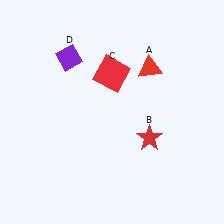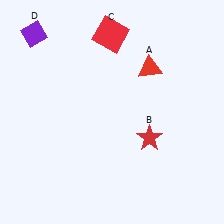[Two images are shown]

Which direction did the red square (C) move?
The red square (C) moved up.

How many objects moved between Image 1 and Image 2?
2 objects moved between the two images.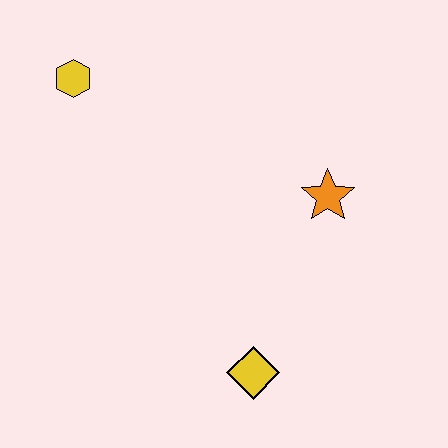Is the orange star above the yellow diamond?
Yes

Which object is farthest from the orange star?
The yellow hexagon is farthest from the orange star.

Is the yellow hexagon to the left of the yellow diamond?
Yes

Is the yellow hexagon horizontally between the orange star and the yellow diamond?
No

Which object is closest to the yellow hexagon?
The orange star is closest to the yellow hexagon.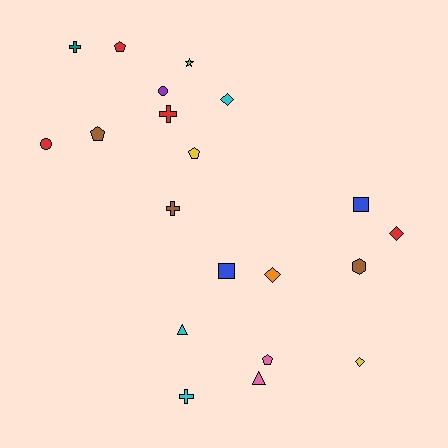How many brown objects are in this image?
There are 3 brown objects.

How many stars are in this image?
There is 1 star.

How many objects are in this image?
There are 20 objects.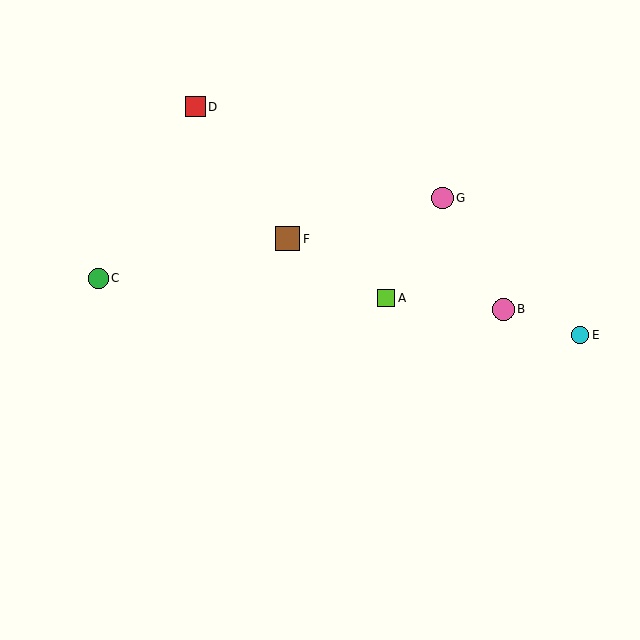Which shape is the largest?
The brown square (labeled F) is the largest.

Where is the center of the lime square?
The center of the lime square is at (386, 298).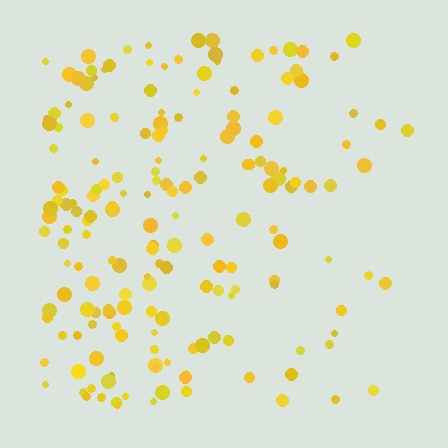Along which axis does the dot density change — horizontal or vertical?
Horizontal.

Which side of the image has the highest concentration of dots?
The left.